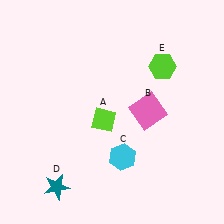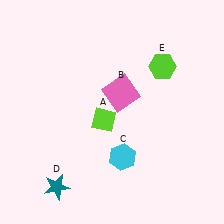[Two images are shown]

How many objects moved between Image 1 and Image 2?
1 object moved between the two images.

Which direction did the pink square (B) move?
The pink square (B) moved left.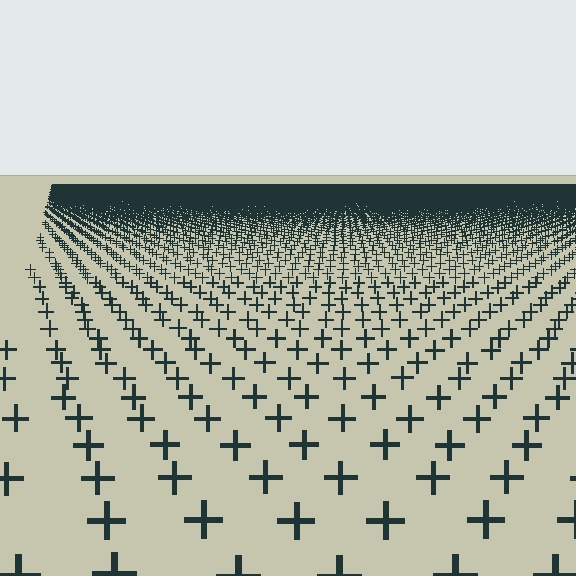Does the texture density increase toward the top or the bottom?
Density increases toward the top.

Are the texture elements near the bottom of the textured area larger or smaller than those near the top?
Larger. Near the bottom, elements are closer to the viewer and appear at a bigger on-screen size.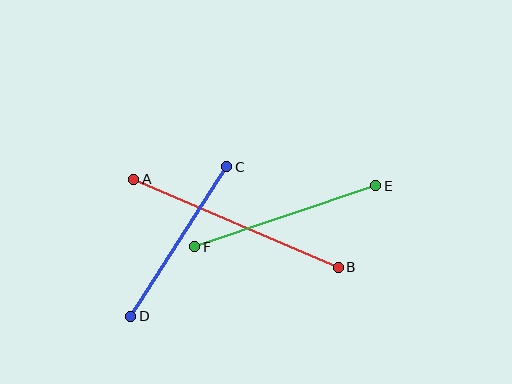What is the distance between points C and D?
The distance is approximately 178 pixels.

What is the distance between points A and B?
The distance is approximately 223 pixels.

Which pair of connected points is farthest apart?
Points A and B are farthest apart.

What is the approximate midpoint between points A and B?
The midpoint is at approximately (236, 223) pixels.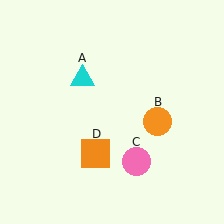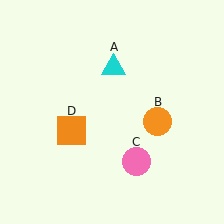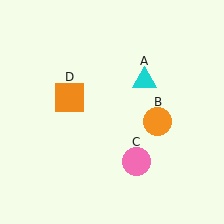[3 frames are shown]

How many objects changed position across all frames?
2 objects changed position: cyan triangle (object A), orange square (object D).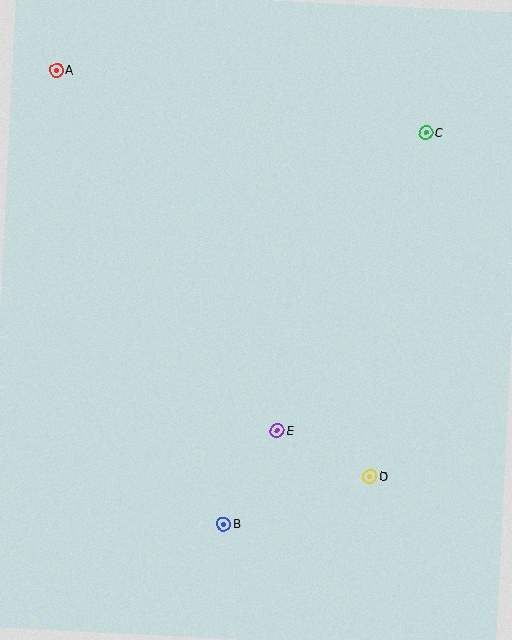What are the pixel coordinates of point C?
Point C is at (426, 133).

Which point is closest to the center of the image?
Point E at (277, 430) is closest to the center.